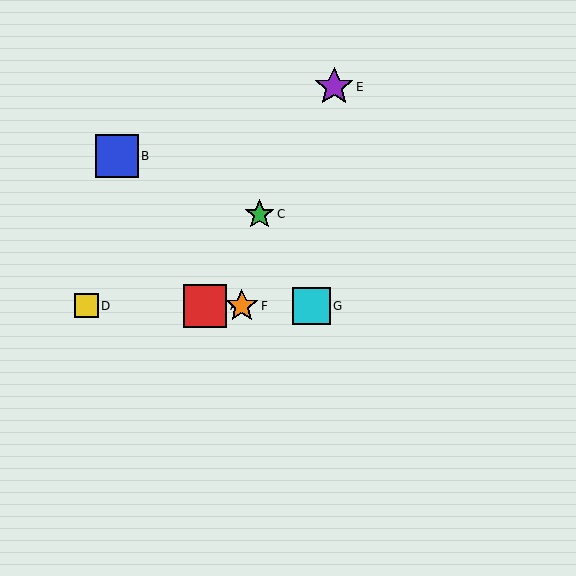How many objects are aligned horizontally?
4 objects (A, D, F, G) are aligned horizontally.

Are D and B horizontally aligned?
No, D is at y≈306 and B is at y≈156.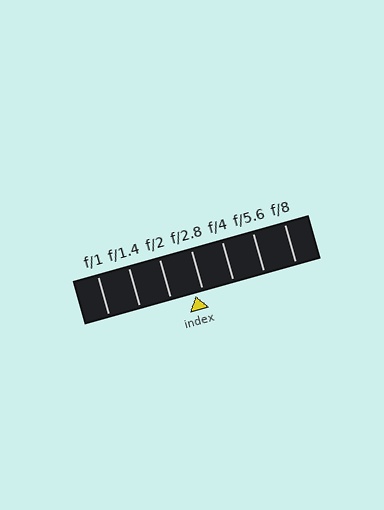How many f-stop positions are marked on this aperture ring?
There are 7 f-stop positions marked.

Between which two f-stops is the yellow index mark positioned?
The index mark is between f/2 and f/2.8.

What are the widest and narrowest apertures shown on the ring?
The widest aperture shown is f/1 and the narrowest is f/8.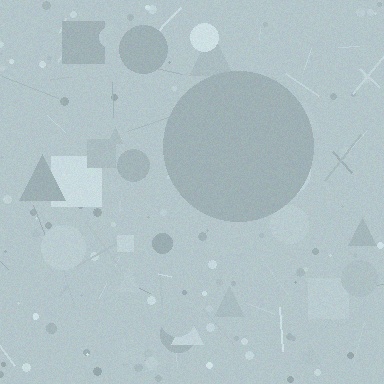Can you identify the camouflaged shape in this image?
The camouflaged shape is a circle.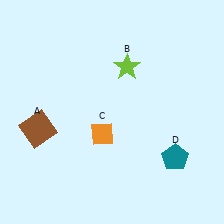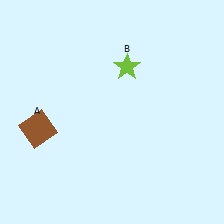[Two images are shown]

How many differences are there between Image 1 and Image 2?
There are 2 differences between the two images.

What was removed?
The teal pentagon (D), the orange diamond (C) were removed in Image 2.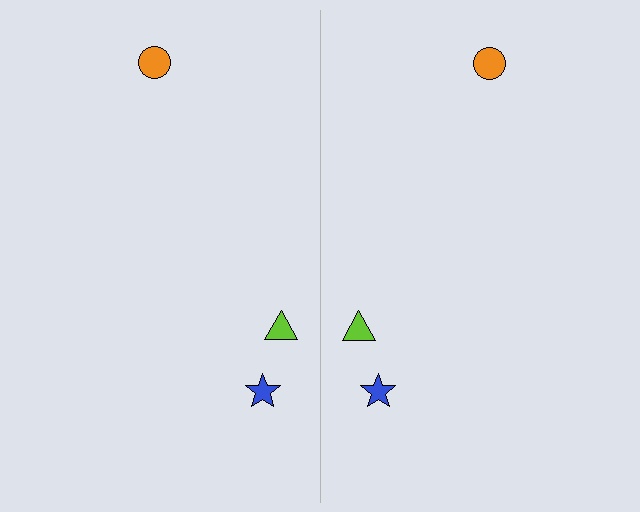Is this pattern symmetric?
Yes, this pattern has bilateral (reflection) symmetry.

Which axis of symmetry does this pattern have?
The pattern has a vertical axis of symmetry running through the center of the image.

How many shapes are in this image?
There are 6 shapes in this image.